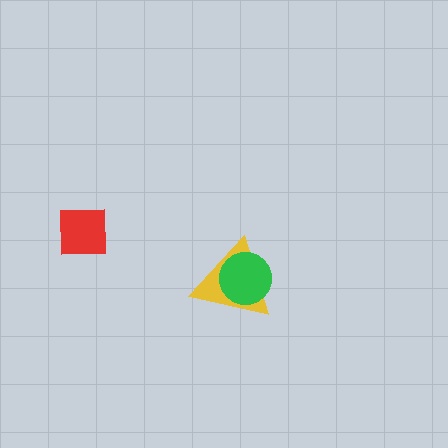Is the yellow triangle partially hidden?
Yes, it is partially covered by another shape.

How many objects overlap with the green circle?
1 object overlaps with the green circle.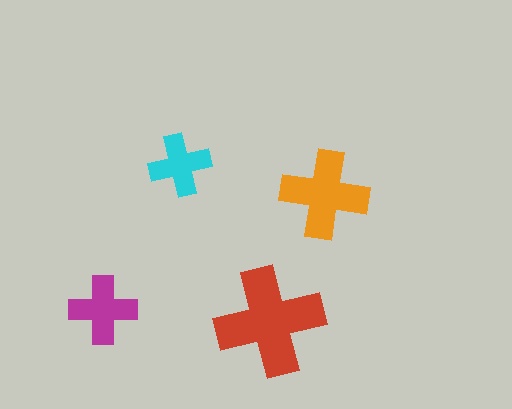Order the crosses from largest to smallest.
the red one, the orange one, the magenta one, the cyan one.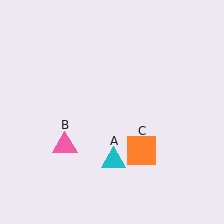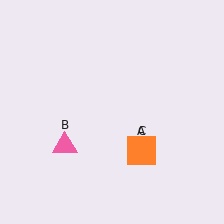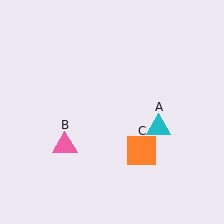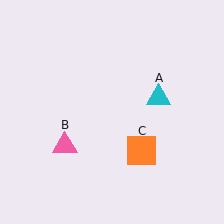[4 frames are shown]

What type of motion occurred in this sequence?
The cyan triangle (object A) rotated counterclockwise around the center of the scene.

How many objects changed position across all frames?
1 object changed position: cyan triangle (object A).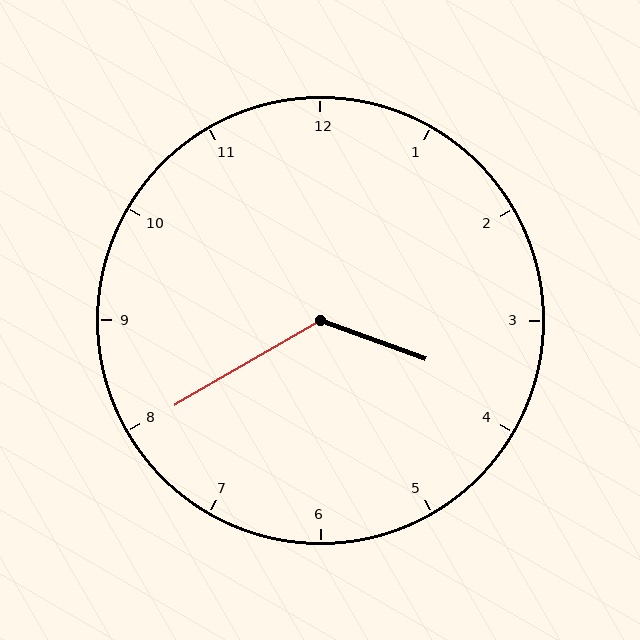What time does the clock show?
3:40.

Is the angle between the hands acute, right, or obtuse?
It is obtuse.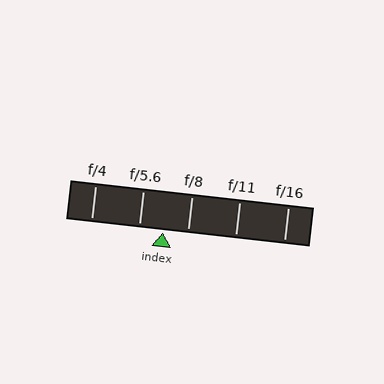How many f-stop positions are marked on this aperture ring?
There are 5 f-stop positions marked.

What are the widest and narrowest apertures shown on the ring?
The widest aperture shown is f/4 and the narrowest is f/16.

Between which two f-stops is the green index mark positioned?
The index mark is between f/5.6 and f/8.